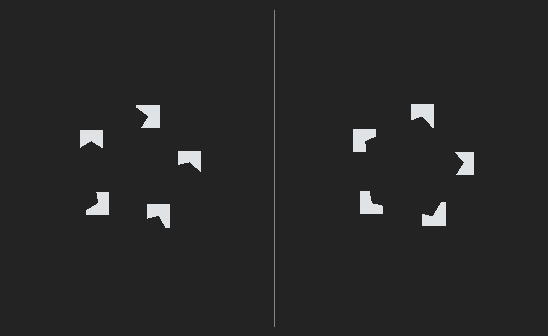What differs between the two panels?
The notched squares are positioned identically on both sides; only the wedge orientations differ. On the right they align to a pentagon; on the left they are misaligned.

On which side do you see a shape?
An illusory pentagon appears on the right side. On the left side the wedge cuts are rotated, so no coherent shape forms.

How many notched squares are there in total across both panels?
10 — 5 on each side.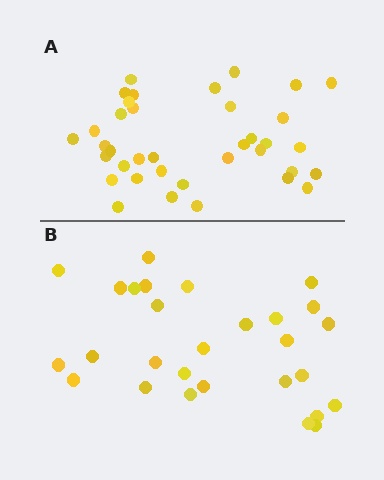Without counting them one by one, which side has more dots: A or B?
Region A (the top region) has more dots.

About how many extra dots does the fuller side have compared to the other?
Region A has roughly 8 or so more dots than region B.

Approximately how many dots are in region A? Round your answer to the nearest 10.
About 40 dots. (The exact count is 37, which rounds to 40.)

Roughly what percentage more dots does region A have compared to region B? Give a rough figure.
About 30% more.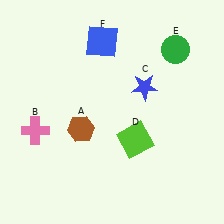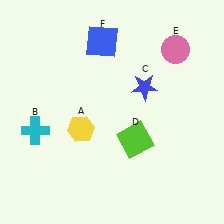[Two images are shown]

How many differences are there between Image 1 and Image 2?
There are 3 differences between the two images.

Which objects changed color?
A changed from brown to yellow. B changed from pink to cyan. E changed from green to pink.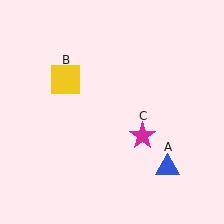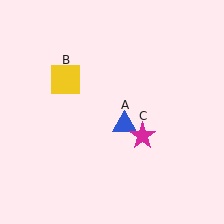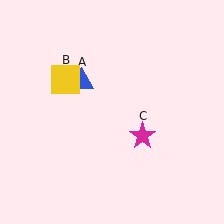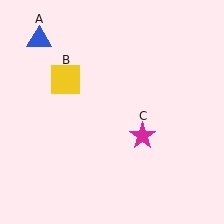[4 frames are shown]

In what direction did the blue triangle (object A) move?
The blue triangle (object A) moved up and to the left.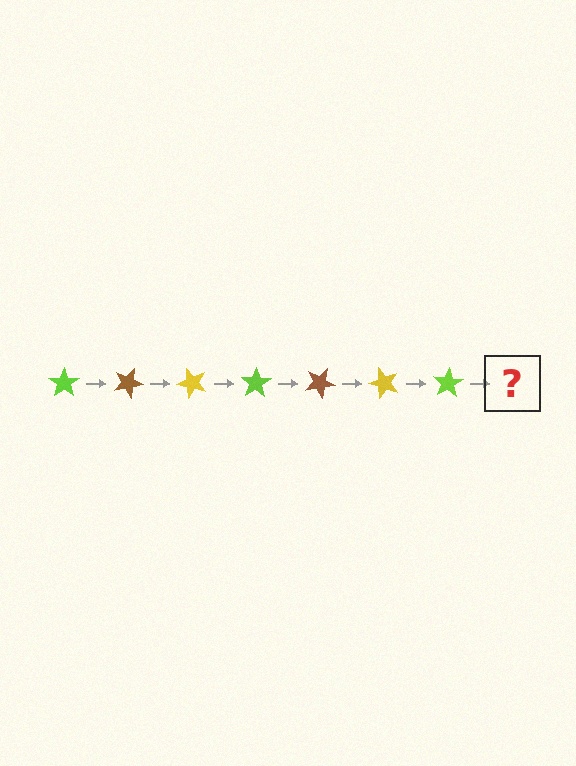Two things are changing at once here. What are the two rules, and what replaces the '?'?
The two rules are that it rotates 25 degrees each step and the color cycles through lime, brown, and yellow. The '?' should be a brown star, rotated 175 degrees from the start.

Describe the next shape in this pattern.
It should be a brown star, rotated 175 degrees from the start.